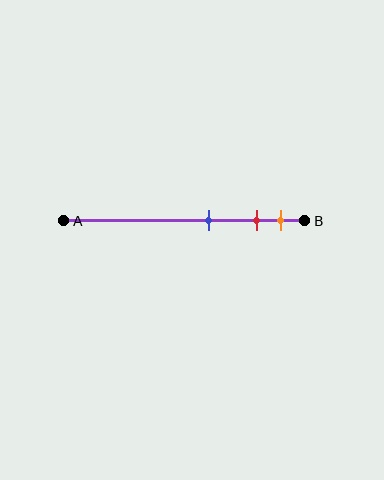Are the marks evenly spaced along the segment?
No, the marks are not evenly spaced.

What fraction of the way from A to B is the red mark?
The red mark is approximately 80% (0.8) of the way from A to B.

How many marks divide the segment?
There are 3 marks dividing the segment.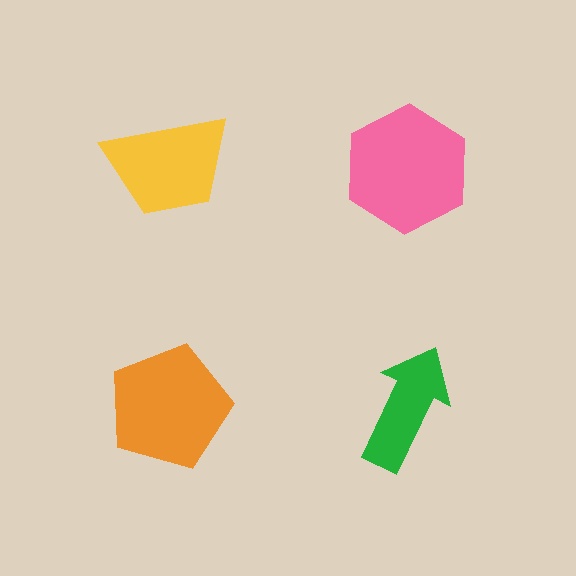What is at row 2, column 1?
An orange pentagon.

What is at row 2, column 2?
A green arrow.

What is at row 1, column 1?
A yellow trapezoid.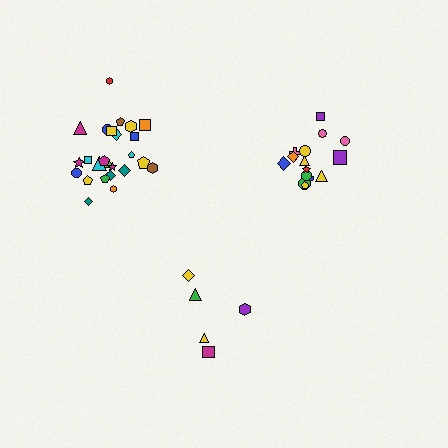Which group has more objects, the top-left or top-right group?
The top-left group.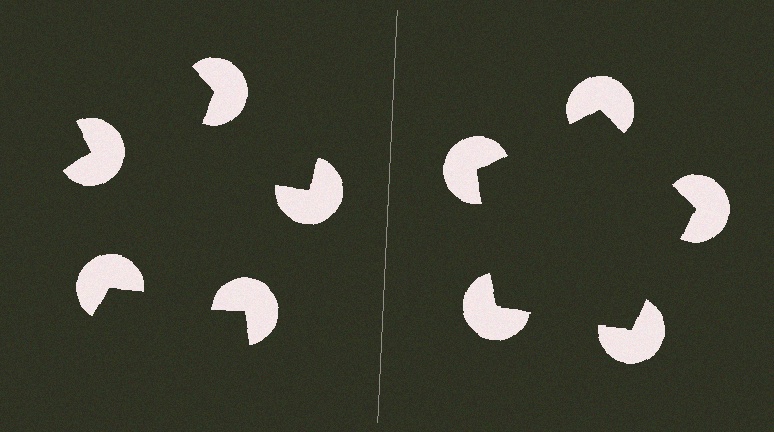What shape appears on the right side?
An illusory pentagon.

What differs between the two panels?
The pac-man discs are positioned identically on both sides; only the wedge orientations differ. On the right they align to a pentagon; on the left they are misaligned.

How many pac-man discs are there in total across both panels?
10 — 5 on each side.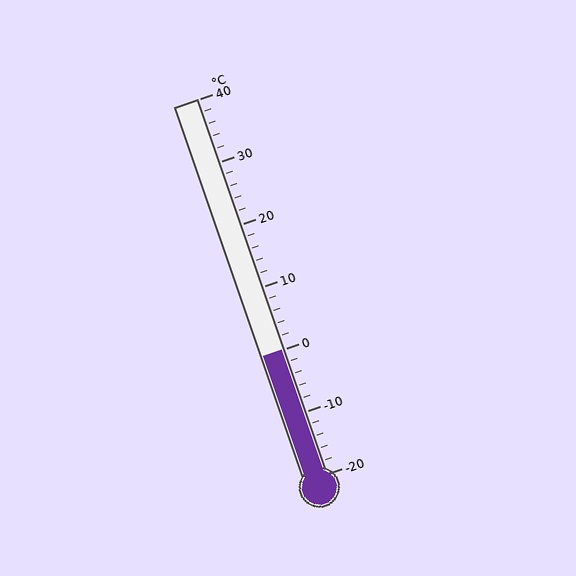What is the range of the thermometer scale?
The thermometer scale ranges from -20°C to 40°C.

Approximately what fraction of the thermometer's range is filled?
The thermometer is filled to approximately 35% of its range.